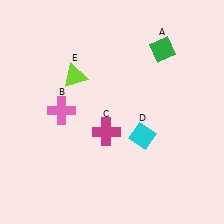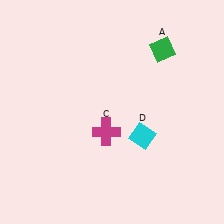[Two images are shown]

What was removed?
The lime triangle (E), the pink cross (B) were removed in Image 2.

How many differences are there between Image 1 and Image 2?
There are 2 differences between the two images.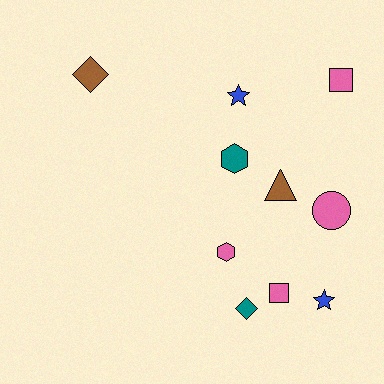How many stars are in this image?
There are 2 stars.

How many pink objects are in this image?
There are 4 pink objects.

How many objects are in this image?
There are 10 objects.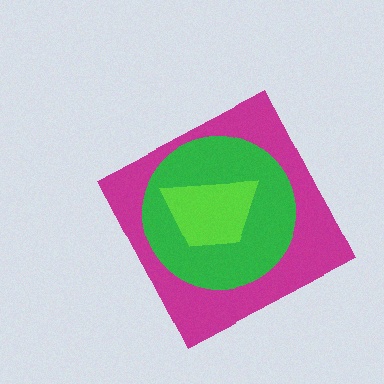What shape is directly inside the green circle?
The lime trapezoid.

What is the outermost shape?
The magenta diamond.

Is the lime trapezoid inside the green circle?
Yes.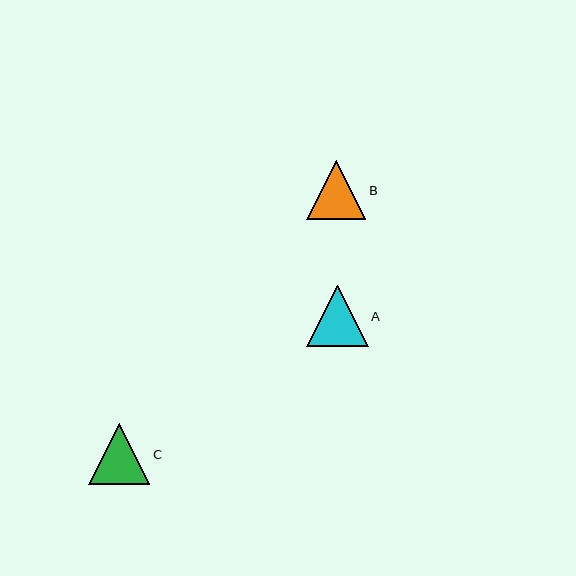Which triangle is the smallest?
Triangle B is the smallest with a size of approximately 59 pixels.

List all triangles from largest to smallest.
From largest to smallest: A, C, B.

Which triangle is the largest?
Triangle A is the largest with a size of approximately 62 pixels.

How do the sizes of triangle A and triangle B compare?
Triangle A and triangle B are approximately the same size.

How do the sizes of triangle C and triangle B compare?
Triangle C and triangle B are approximately the same size.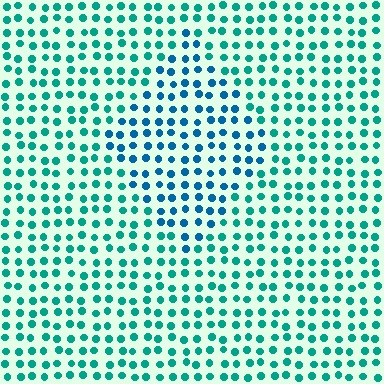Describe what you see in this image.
The image is filled with small teal elements in a uniform arrangement. A diamond-shaped region is visible where the elements are tinted to a slightly different hue, forming a subtle color boundary.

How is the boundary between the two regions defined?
The boundary is defined purely by a slight shift in hue (about 32 degrees). Spacing, size, and orientation are identical on both sides.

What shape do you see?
I see a diamond.